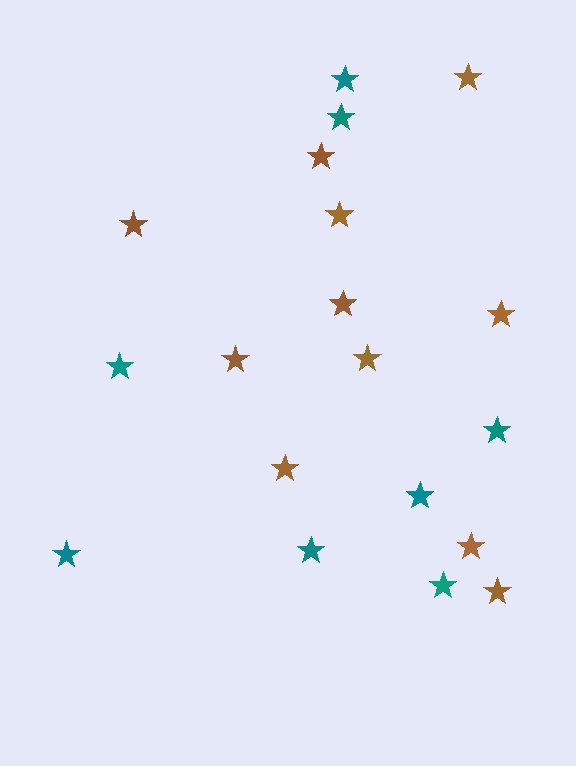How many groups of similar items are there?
There are 2 groups: one group of brown stars (11) and one group of teal stars (8).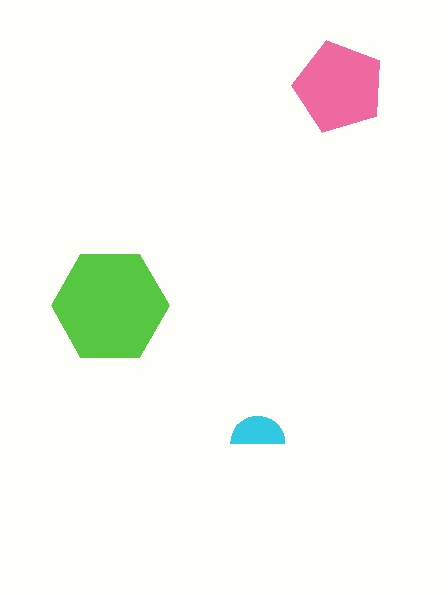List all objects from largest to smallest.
The lime hexagon, the pink pentagon, the cyan semicircle.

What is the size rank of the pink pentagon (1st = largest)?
2nd.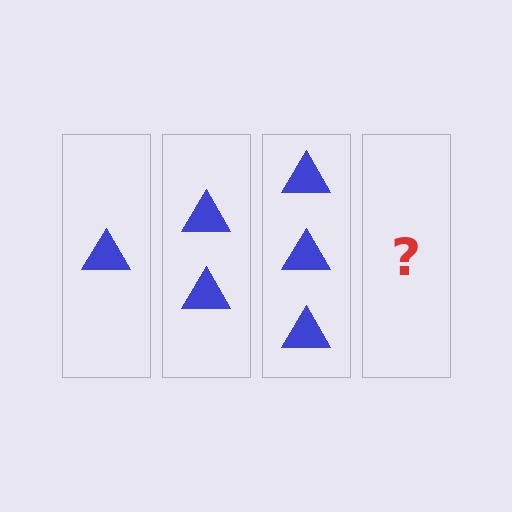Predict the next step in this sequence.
The next step is 4 triangles.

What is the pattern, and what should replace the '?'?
The pattern is that each step adds one more triangle. The '?' should be 4 triangles.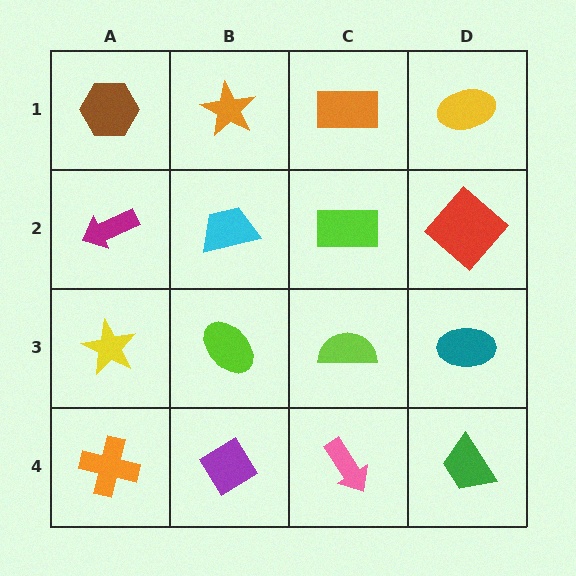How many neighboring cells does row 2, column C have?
4.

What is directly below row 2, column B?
A lime ellipse.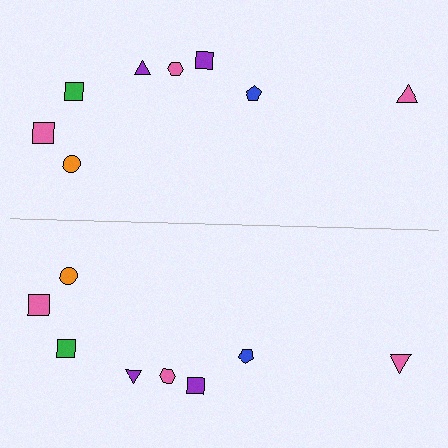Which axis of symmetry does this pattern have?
The pattern has a horizontal axis of symmetry running through the center of the image.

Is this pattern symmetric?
Yes, this pattern has bilateral (reflection) symmetry.